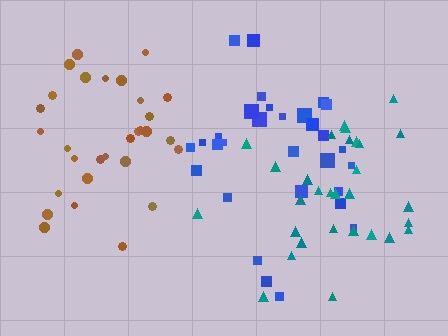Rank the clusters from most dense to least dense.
teal, brown, blue.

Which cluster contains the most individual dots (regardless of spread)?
Blue (30).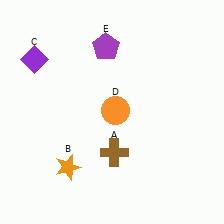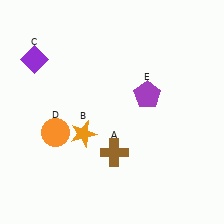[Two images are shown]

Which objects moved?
The objects that moved are: the orange star (B), the orange circle (D), the purple pentagon (E).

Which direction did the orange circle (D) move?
The orange circle (D) moved left.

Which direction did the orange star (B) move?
The orange star (B) moved up.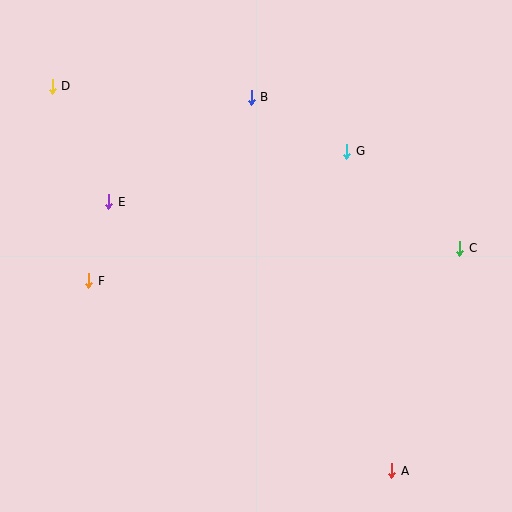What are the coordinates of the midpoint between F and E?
The midpoint between F and E is at (99, 241).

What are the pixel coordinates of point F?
Point F is at (89, 281).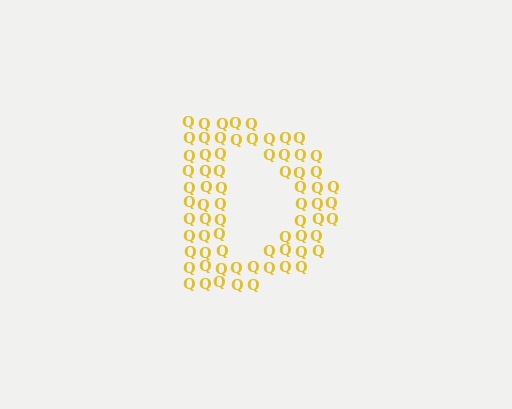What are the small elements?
The small elements are letter Q's.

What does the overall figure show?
The overall figure shows the letter D.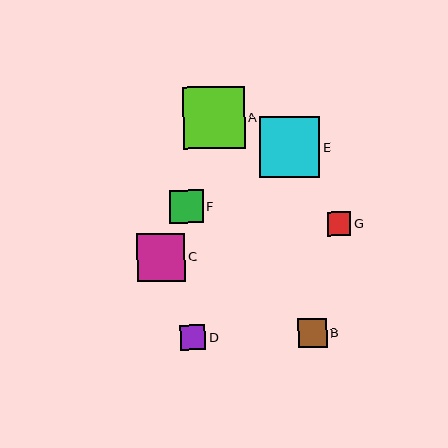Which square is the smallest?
Square G is the smallest with a size of approximately 24 pixels.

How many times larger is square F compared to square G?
Square F is approximately 1.4 times the size of square G.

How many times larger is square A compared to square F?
Square A is approximately 1.9 times the size of square F.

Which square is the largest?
Square A is the largest with a size of approximately 62 pixels.